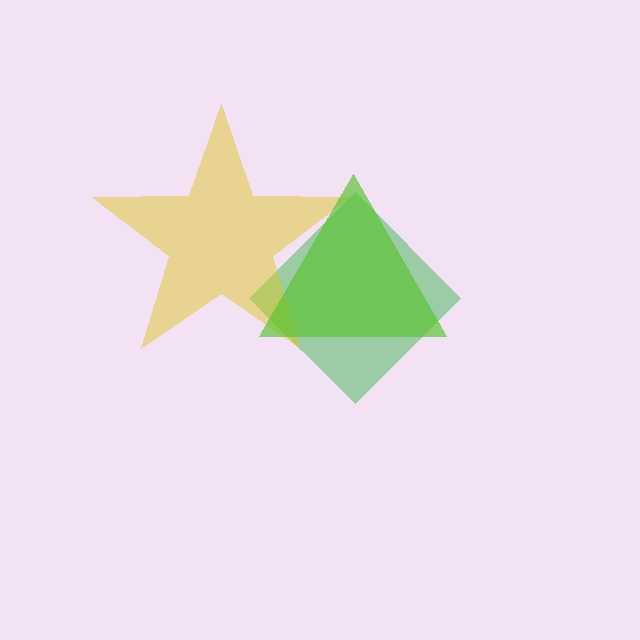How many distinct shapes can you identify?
There are 3 distinct shapes: a green diamond, a yellow star, a lime triangle.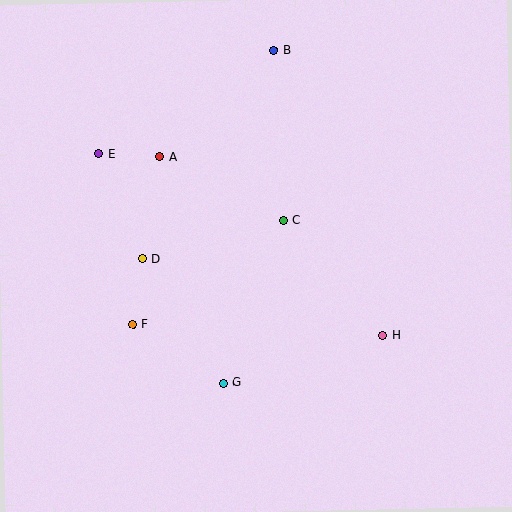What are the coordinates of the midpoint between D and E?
The midpoint between D and E is at (120, 207).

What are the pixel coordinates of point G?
Point G is at (223, 383).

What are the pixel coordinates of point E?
Point E is at (98, 154).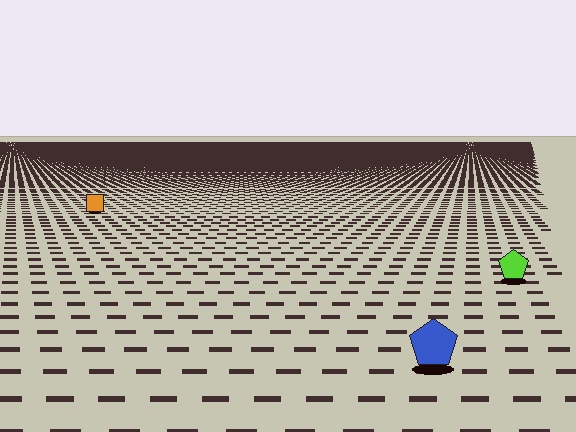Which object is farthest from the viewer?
The orange square is farthest from the viewer. It appears smaller and the ground texture around it is denser.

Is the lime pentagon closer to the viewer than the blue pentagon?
No. The blue pentagon is closer — you can tell from the texture gradient: the ground texture is coarser near it.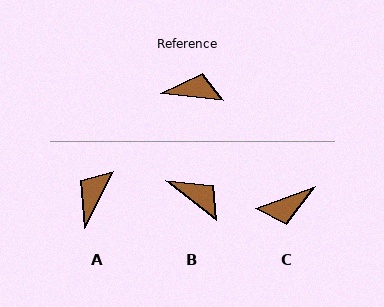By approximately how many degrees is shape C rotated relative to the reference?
Approximately 154 degrees clockwise.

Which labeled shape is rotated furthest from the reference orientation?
C, about 154 degrees away.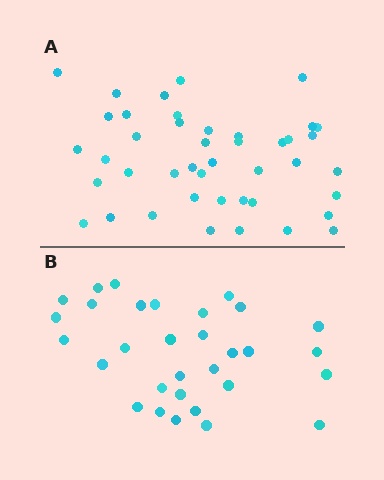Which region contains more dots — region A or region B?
Region A (the top region) has more dots.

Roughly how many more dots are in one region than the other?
Region A has roughly 12 or so more dots than region B.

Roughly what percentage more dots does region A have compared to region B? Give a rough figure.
About 40% more.